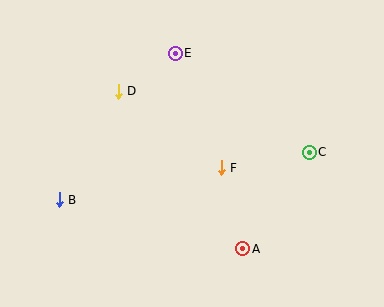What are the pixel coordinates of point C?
Point C is at (309, 152).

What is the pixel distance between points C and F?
The distance between C and F is 89 pixels.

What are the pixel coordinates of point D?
Point D is at (118, 91).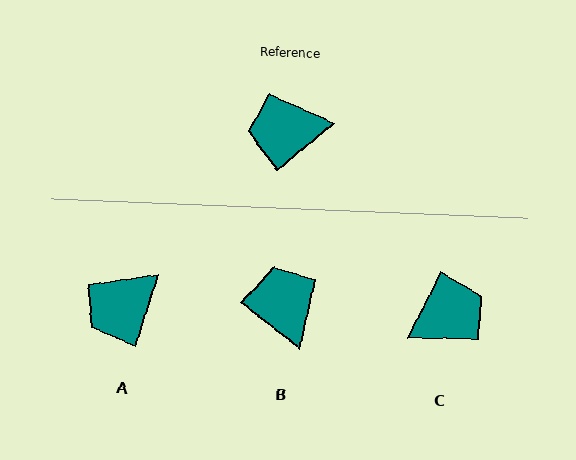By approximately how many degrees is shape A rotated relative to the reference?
Approximately 33 degrees counter-clockwise.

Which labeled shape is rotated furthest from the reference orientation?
C, about 156 degrees away.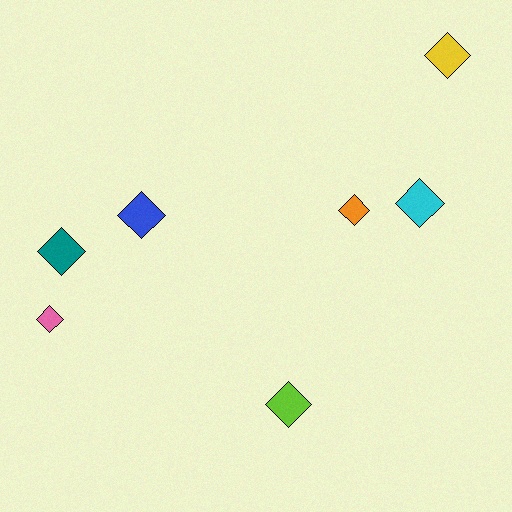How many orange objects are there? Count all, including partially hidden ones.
There is 1 orange object.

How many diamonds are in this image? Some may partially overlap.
There are 7 diamonds.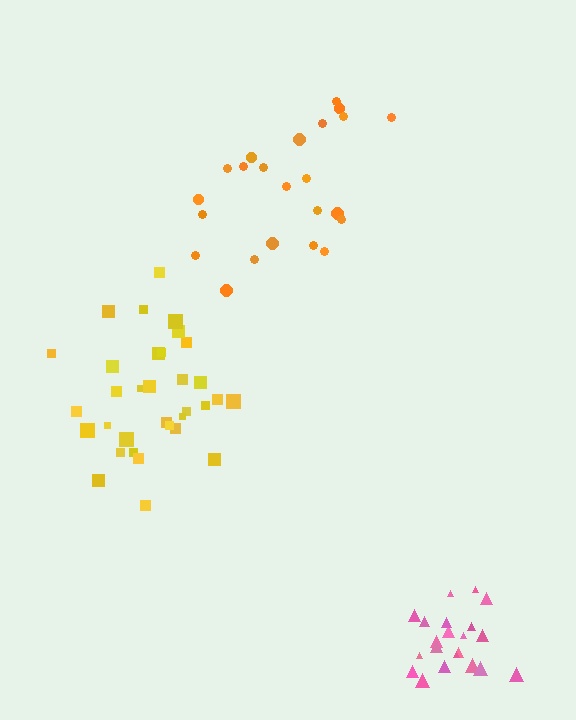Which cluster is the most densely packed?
Pink.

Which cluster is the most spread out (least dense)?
Orange.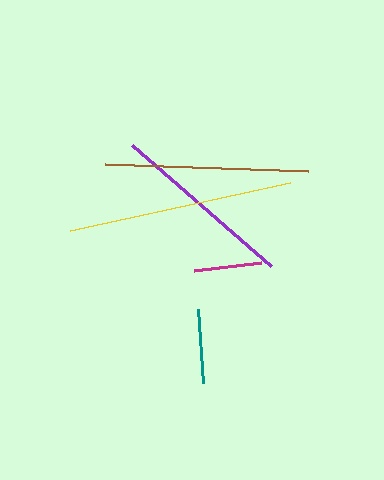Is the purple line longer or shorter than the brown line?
The brown line is longer than the purple line.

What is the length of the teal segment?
The teal segment is approximately 74 pixels long.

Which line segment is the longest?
The yellow line is the longest at approximately 225 pixels.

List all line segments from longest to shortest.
From longest to shortest: yellow, brown, purple, teal, magenta.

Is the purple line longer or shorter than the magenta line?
The purple line is longer than the magenta line.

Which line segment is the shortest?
The magenta line is the shortest at approximately 68 pixels.